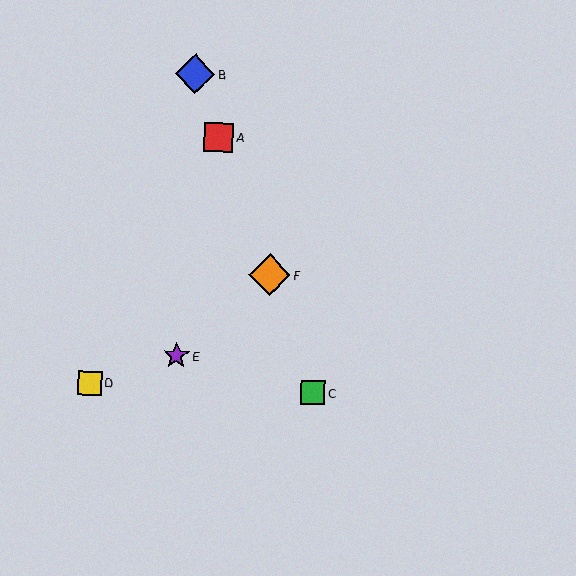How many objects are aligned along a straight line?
4 objects (A, B, C, F) are aligned along a straight line.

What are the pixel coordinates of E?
Object E is at (176, 356).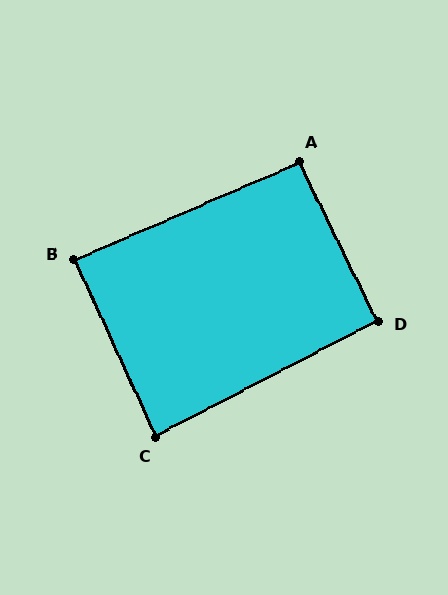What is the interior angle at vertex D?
Approximately 92 degrees (approximately right).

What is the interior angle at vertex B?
Approximately 88 degrees (approximately right).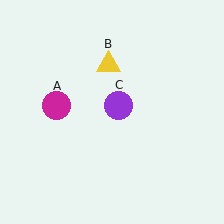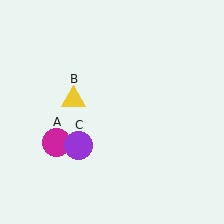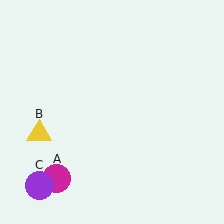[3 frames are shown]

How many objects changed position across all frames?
3 objects changed position: magenta circle (object A), yellow triangle (object B), purple circle (object C).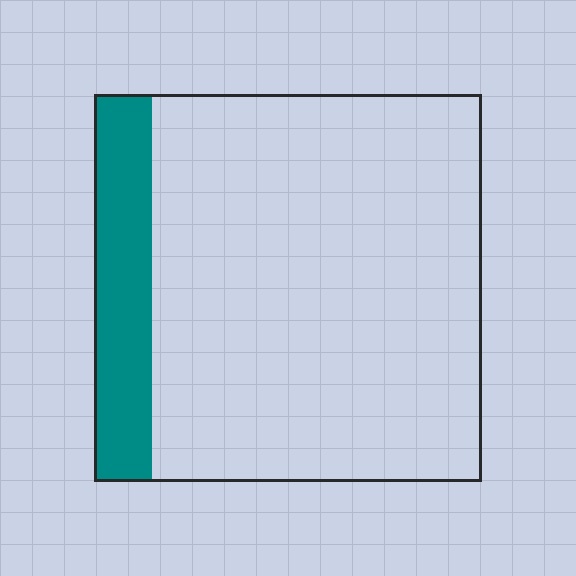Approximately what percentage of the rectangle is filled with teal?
Approximately 15%.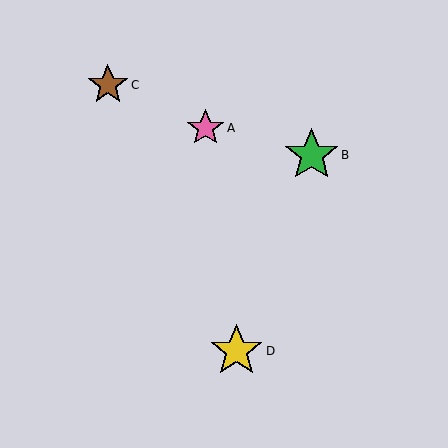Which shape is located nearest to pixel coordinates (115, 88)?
The brown star (labeled C) at (108, 85) is nearest to that location.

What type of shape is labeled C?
Shape C is a brown star.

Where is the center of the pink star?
The center of the pink star is at (205, 128).